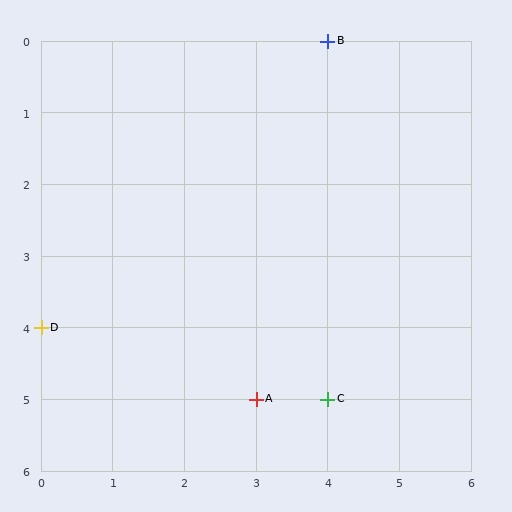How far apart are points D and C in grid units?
Points D and C are 4 columns and 1 row apart (about 4.1 grid units diagonally).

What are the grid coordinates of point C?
Point C is at grid coordinates (4, 5).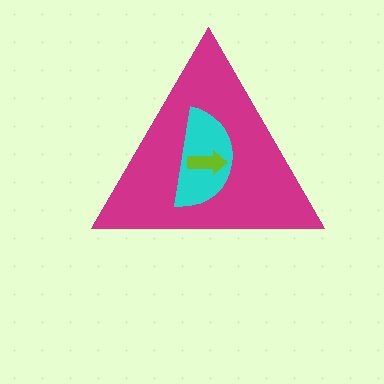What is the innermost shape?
The lime arrow.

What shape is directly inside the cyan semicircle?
The lime arrow.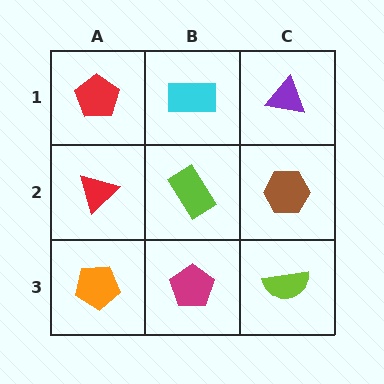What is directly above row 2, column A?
A red pentagon.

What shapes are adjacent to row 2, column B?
A cyan rectangle (row 1, column B), a magenta pentagon (row 3, column B), a red triangle (row 2, column A), a brown hexagon (row 2, column C).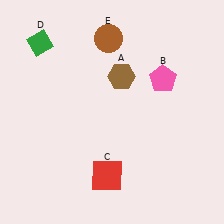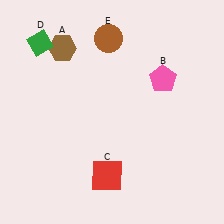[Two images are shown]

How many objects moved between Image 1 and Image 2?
1 object moved between the two images.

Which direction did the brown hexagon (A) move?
The brown hexagon (A) moved left.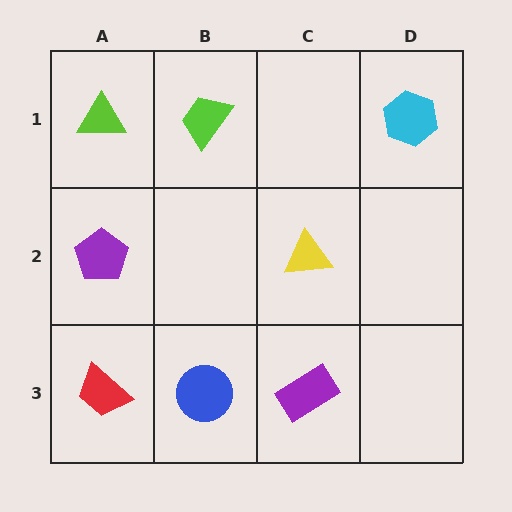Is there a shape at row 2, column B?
No, that cell is empty.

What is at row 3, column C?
A purple rectangle.